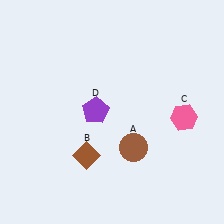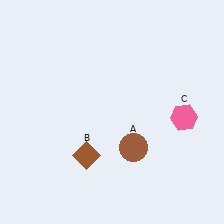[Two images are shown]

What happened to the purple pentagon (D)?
The purple pentagon (D) was removed in Image 2. It was in the top-left area of Image 1.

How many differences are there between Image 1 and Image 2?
There is 1 difference between the two images.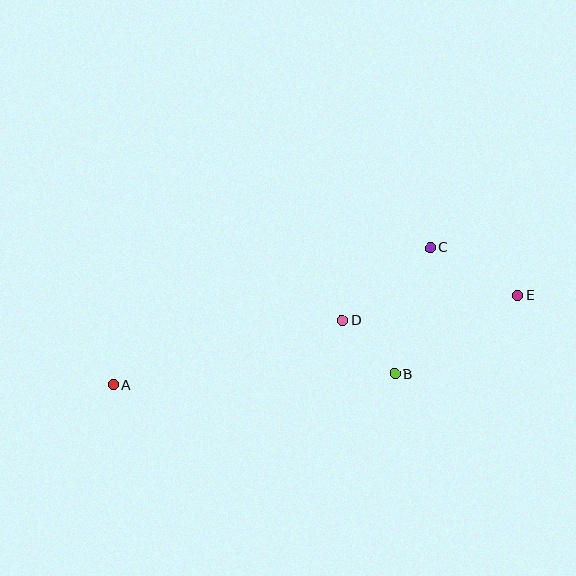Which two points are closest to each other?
Points B and D are closest to each other.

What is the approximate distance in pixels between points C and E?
The distance between C and E is approximately 99 pixels.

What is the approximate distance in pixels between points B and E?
The distance between B and E is approximately 146 pixels.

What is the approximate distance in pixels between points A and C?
The distance between A and C is approximately 346 pixels.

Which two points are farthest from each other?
Points A and E are farthest from each other.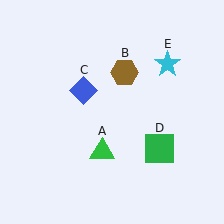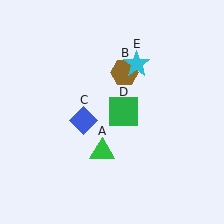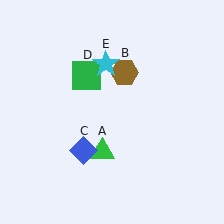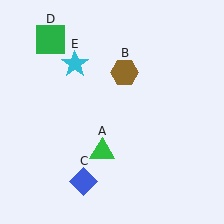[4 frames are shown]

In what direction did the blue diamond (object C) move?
The blue diamond (object C) moved down.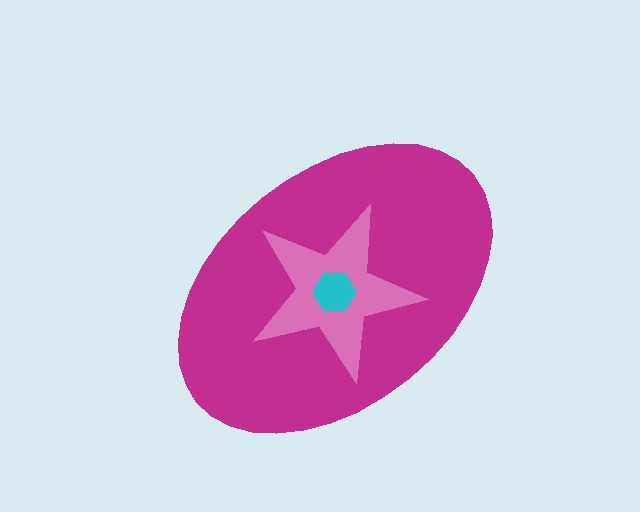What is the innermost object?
The cyan hexagon.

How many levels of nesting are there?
3.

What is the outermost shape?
The magenta ellipse.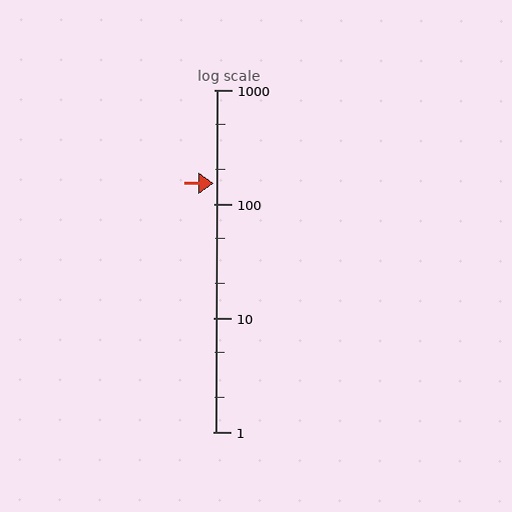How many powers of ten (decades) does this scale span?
The scale spans 3 decades, from 1 to 1000.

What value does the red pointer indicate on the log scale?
The pointer indicates approximately 150.